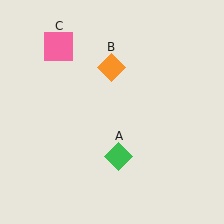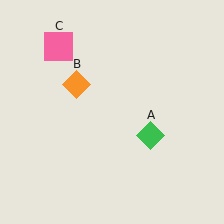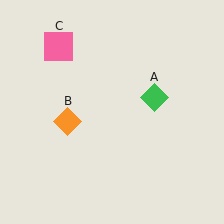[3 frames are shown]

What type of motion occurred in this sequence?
The green diamond (object A), orange diamond (object B) rotated counterclockwise around the center of the scene.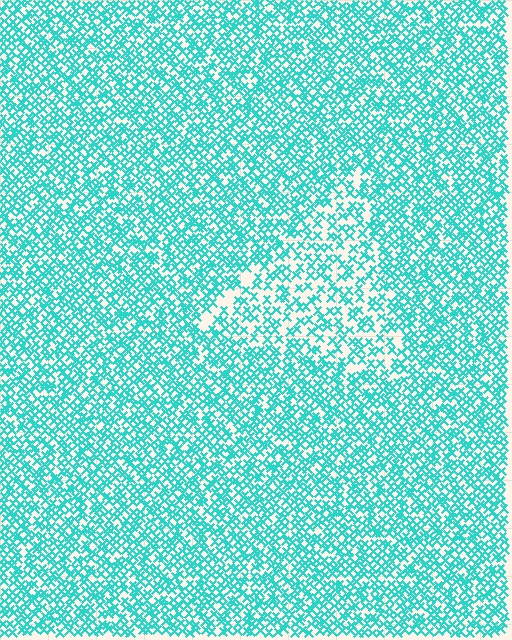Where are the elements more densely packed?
The elements are more densely packed outside the triangle boundary.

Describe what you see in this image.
The image contains small cyan elements arranged at two different densities. A triangle-shaped region is visible where the elements are less densely packed than the surrounding area.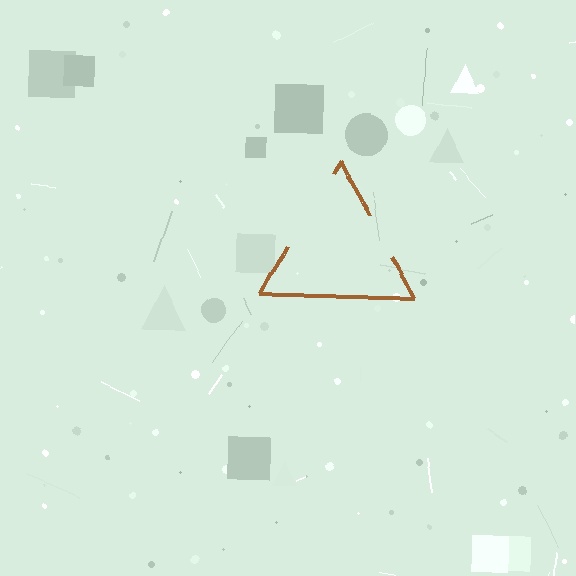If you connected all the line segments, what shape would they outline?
They would outline a triangle.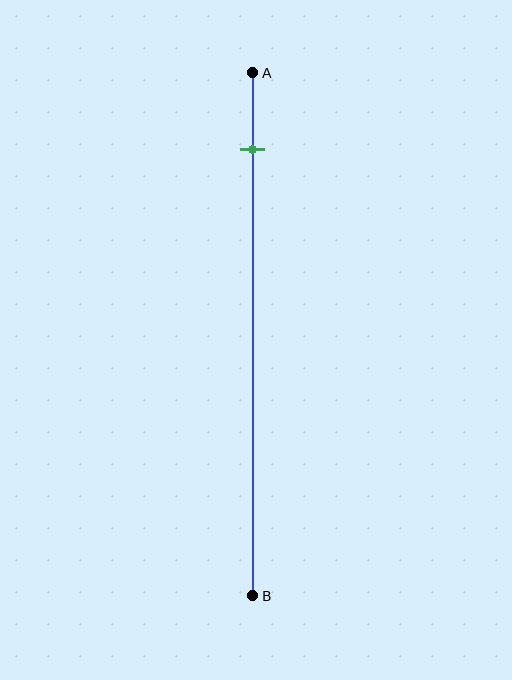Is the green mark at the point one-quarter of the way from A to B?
No, the mark is at about 15% from A, not at the 25% one-quarter point.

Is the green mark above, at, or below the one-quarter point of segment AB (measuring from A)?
The green mark is above the one-quarter point of segment AB.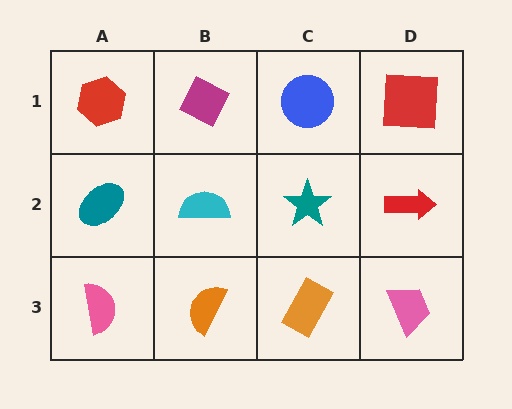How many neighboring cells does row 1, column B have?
3.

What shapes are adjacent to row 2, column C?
A blue circle (row 1, column C), an orange rectangle (row 3, column C), a cyan semicircle (row 2, column B), a red arrow (row 2, column D).